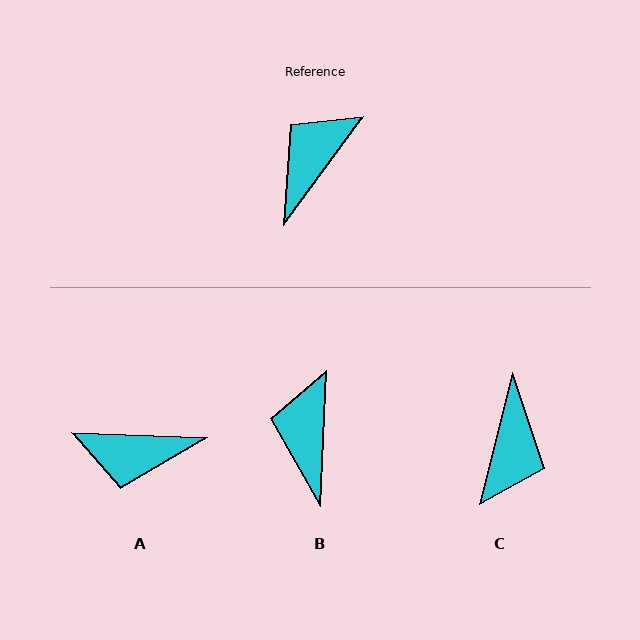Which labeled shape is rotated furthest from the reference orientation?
C, about 158 degrees away.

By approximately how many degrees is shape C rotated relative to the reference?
Approximately 158 degrees clockwise.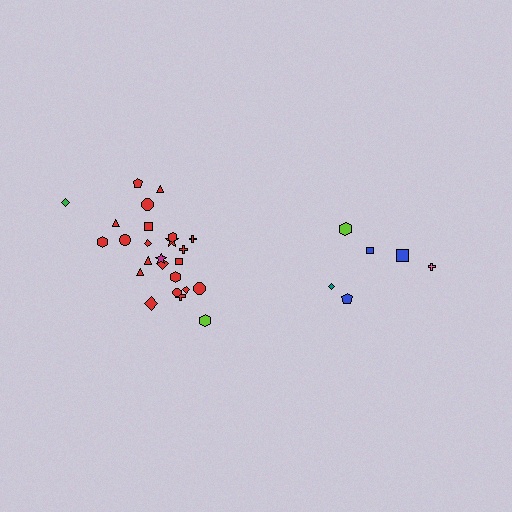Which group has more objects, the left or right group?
The left group.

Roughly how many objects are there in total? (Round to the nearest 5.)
Roughly 30 objects in total.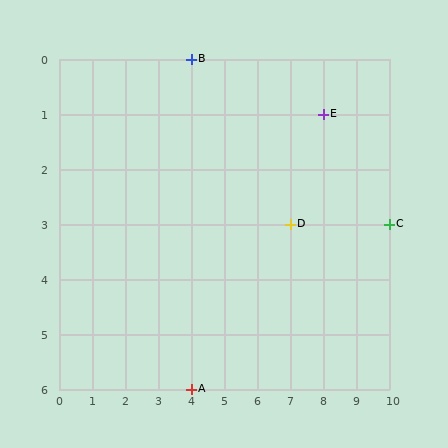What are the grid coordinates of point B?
Point B is at grid coordinates (4, 0).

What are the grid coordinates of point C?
Point C is at grid coordinates (10, 3).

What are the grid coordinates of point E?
Point E is at grid coordinates (8, 1).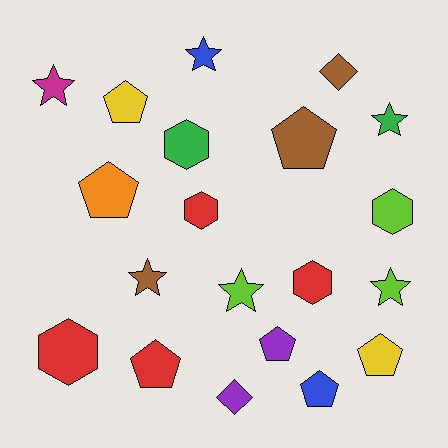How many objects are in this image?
There are 20 objects.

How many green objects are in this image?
There are 2 green objects.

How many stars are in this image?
There are 6 stars.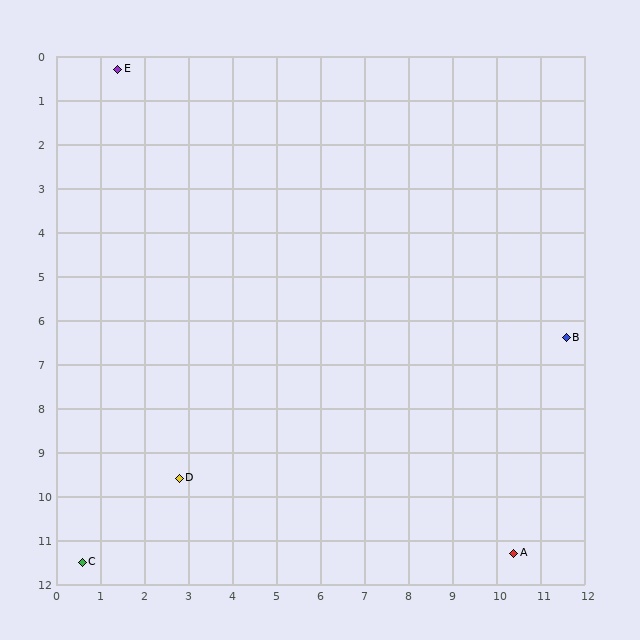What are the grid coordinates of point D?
Point D is at approximately (2.8, 9.6).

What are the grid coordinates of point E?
Point E is at approximately (1.4, 0.3).